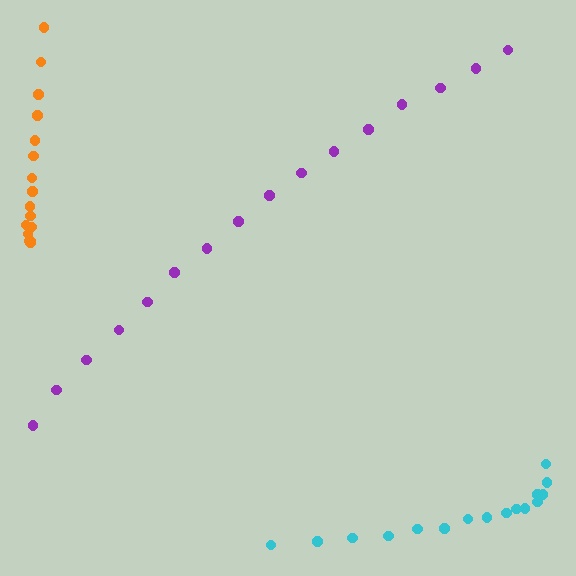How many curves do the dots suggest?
There are 3 distinct paths.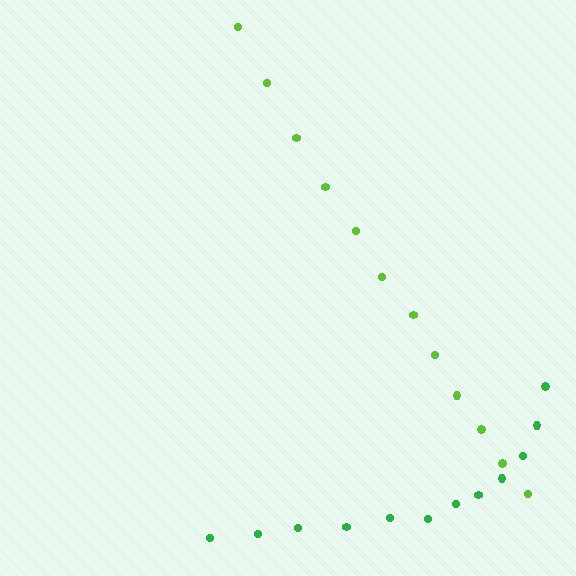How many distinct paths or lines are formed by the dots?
There are 2 distinct paths.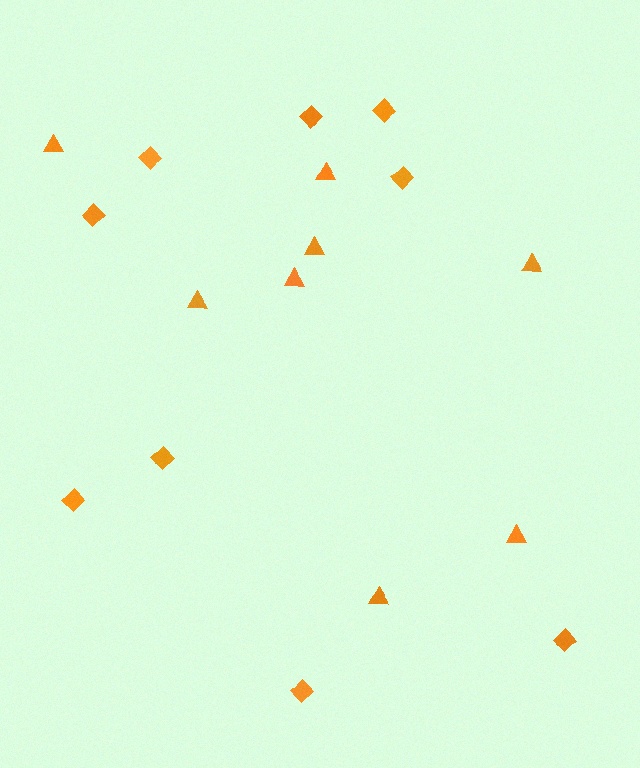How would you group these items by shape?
There are 2 groups: one group of diamonds (9) and one group of triangles (8).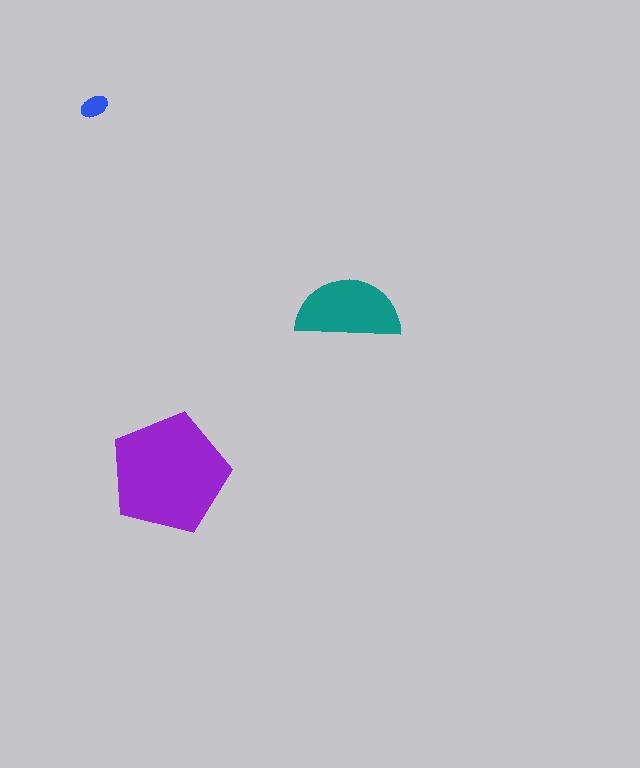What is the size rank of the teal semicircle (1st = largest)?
2nd.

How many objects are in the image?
There are 3 objects in the image.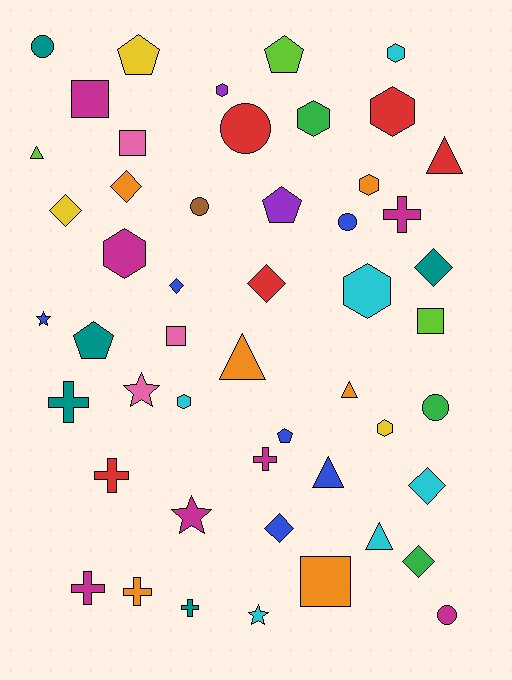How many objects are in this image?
There are 50 objects.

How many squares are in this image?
There are 5 squares.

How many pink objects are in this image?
There are 3 pink objects.